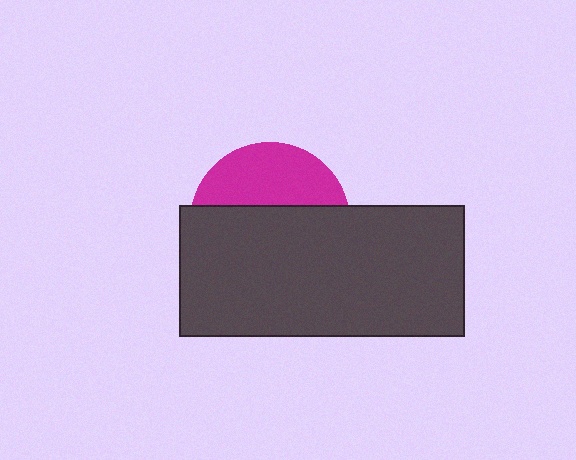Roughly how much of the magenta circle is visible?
A small part of it is visible (roughly 37%).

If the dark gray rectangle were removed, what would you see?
You would see the complete magenta circle.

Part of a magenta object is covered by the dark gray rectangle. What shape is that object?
It is a circle.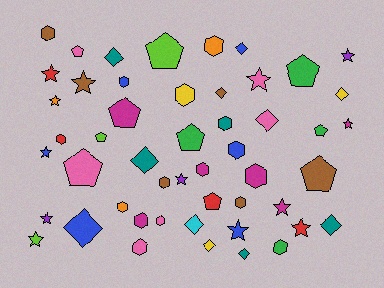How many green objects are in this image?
There are 4 green objects.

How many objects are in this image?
There are 50 objects.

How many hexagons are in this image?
There are 16 hexagons.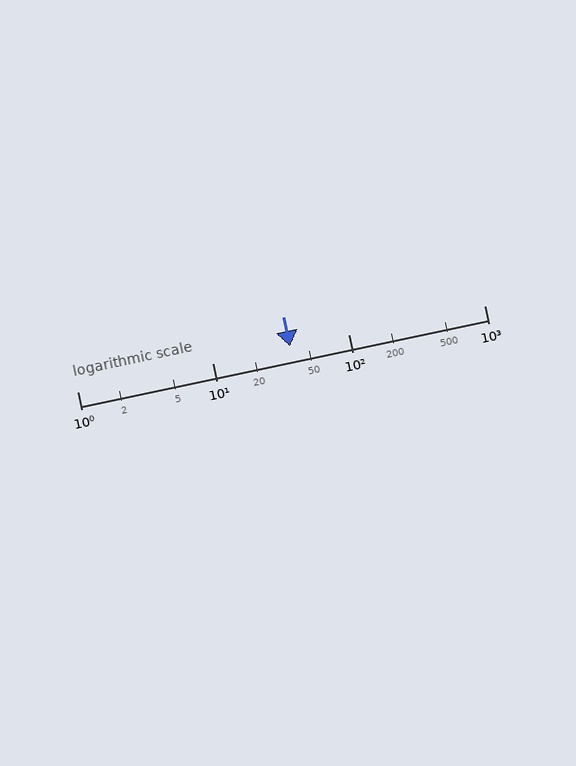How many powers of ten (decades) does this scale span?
The scale spans 3 decades, from 1 to 1000.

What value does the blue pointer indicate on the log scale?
The pointer indicates approximately 37.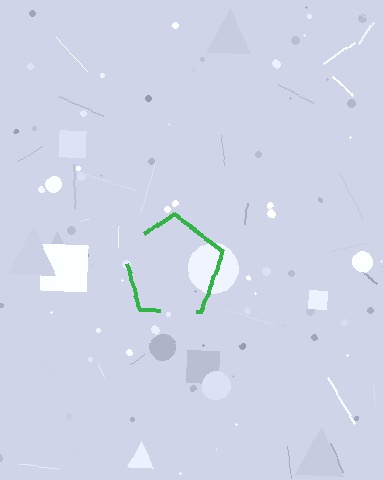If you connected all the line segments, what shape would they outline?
They would outline a pentagon.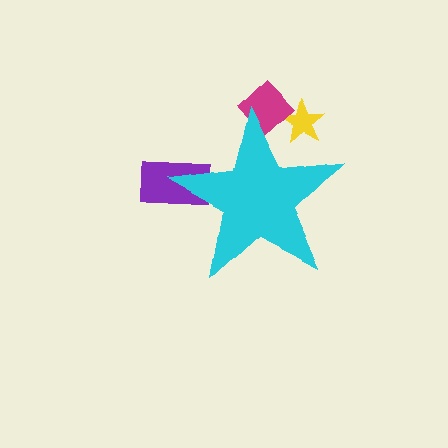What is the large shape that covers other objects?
A cyan star.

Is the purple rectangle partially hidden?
Yes, the purple rectangle is partially hidden behind the cyan star.